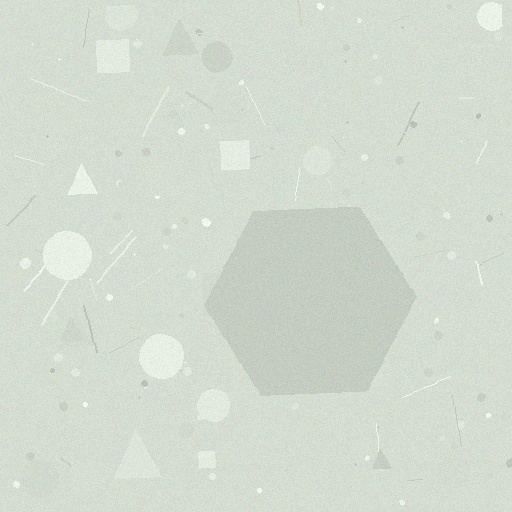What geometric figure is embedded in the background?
A hexagon is embedded in the background.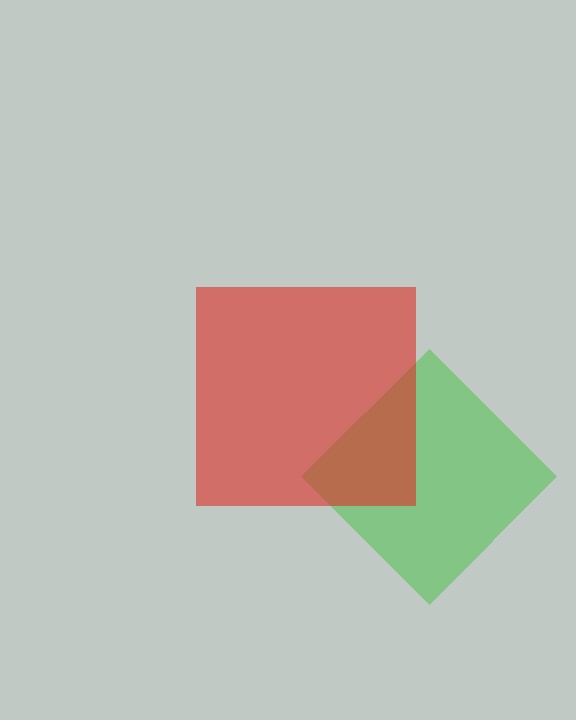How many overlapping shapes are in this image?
There are 2 overlapping shapes in the image.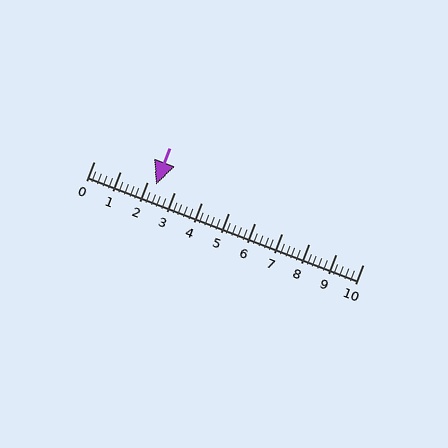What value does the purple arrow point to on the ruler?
The purple arrow points to approximately 2.3.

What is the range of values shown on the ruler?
The ruler shows values from 0 to 10.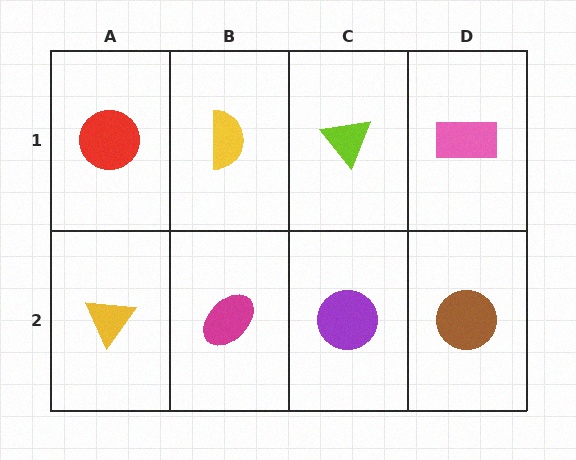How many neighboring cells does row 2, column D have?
2.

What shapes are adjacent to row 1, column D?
A brown circle (row 2, column D), a lime triangle (row 1, column C).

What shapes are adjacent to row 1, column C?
A purple circle (row 2, column C), a yellow semicircle (row 1, column B), a pink rectangle (row 1, column D).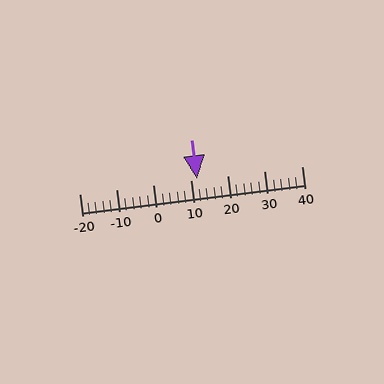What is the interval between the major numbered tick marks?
The major tick marks are spaced 10 units apart.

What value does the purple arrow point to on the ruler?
The purple arrow points to approximately 12.